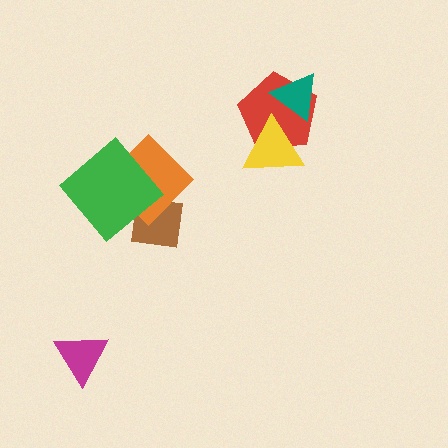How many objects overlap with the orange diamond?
2 objects overlap with the orange diamond.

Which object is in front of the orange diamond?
The green diamond is in front of the orange diamond.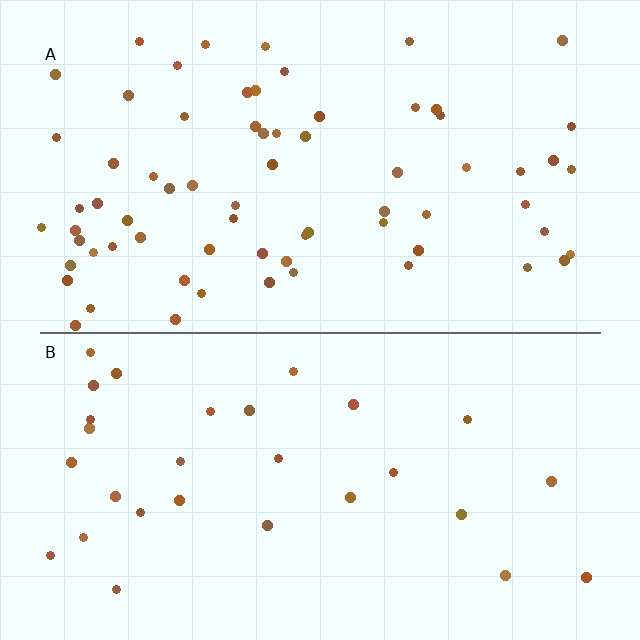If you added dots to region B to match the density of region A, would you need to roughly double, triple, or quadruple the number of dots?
Approximately double.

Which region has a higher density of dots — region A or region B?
A (the top).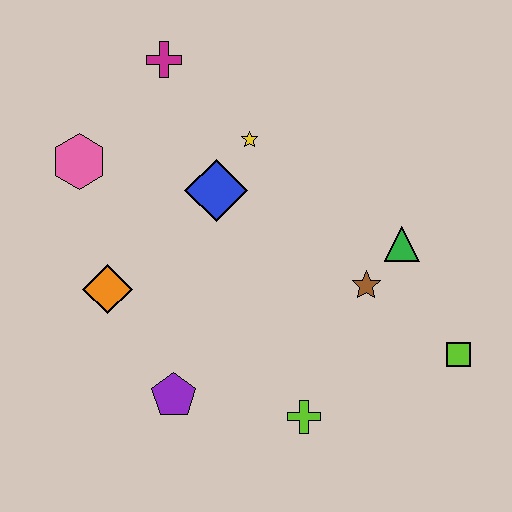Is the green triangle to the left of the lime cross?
No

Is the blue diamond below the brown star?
No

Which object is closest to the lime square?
The brown star is closest to the lime square.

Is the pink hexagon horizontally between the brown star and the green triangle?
No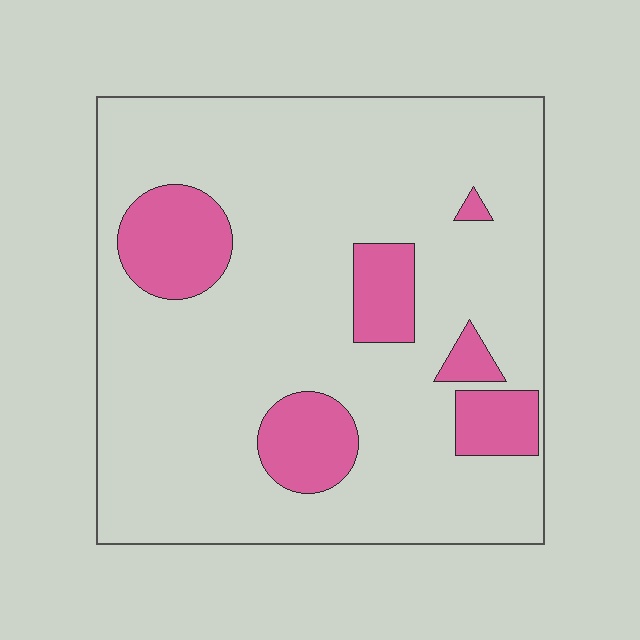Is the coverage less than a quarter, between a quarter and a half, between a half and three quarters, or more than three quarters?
Less than a quarter.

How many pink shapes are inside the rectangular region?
6.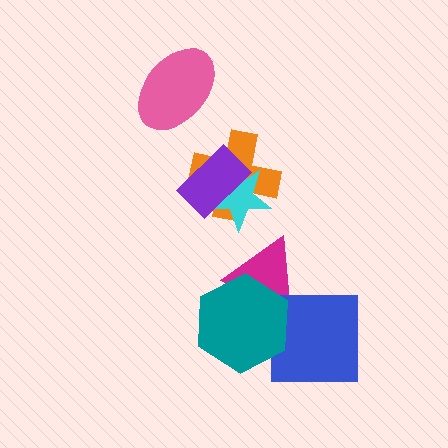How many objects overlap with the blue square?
1 object overlaps with the blue square.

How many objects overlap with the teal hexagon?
2 objects overlap with the teal hexagon.